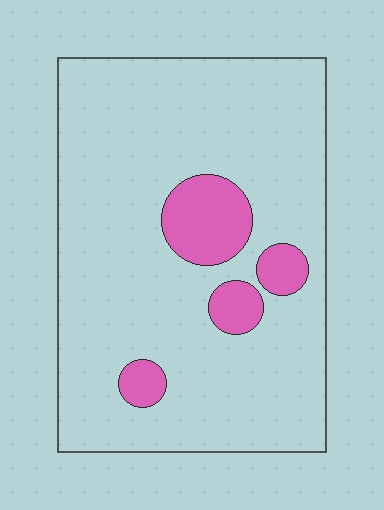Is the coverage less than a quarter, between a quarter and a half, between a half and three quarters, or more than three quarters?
Less than a quarter.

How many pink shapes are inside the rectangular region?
4.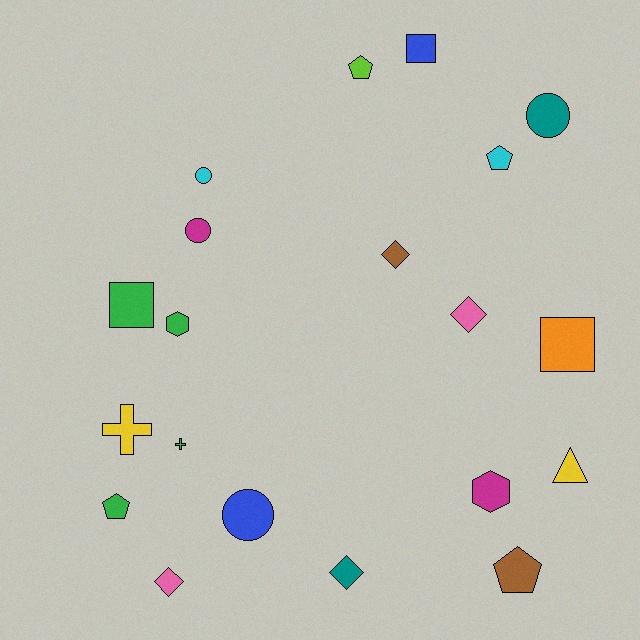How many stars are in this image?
There are no stars.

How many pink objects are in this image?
There are 2 pink objects.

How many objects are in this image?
There are 20 objects.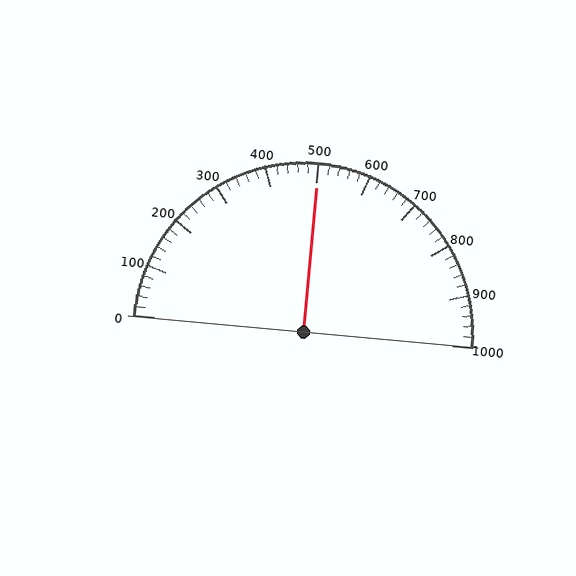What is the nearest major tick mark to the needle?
The nearest major tick mark is 500.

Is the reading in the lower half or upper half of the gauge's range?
The reading is in the upper half of the range (0 to 1000).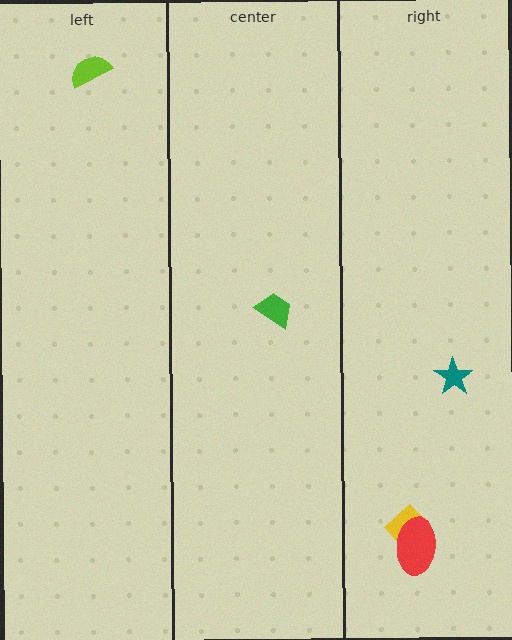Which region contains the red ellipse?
The right region.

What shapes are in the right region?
The yellow rectangle, the teal star, the red ellipse.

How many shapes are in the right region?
3.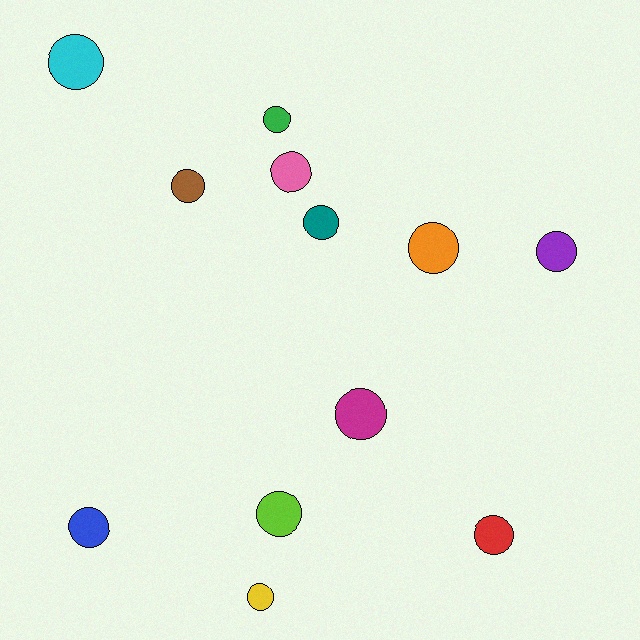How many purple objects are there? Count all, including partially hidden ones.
There is 1 purple object.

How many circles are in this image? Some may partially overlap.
There are 12 circles.